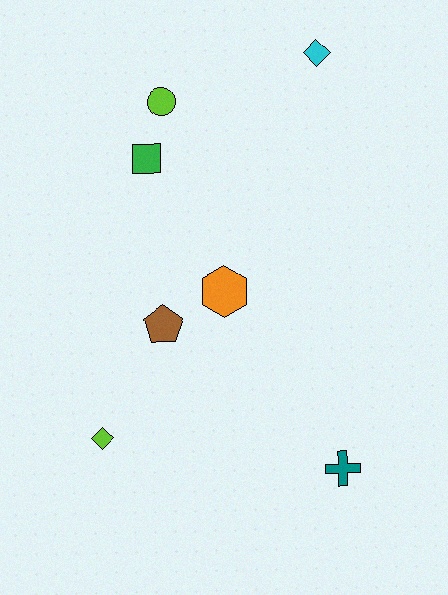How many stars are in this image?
There are no stars.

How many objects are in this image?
There are 7 objects.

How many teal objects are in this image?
There is 1 teal object.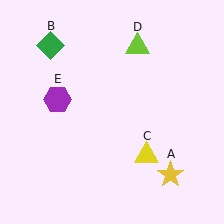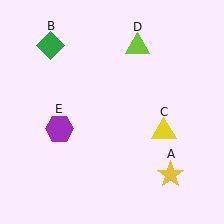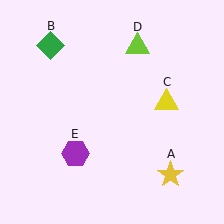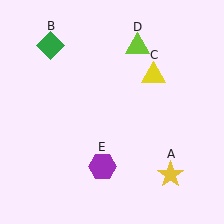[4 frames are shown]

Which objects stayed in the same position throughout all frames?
Yellow star (object A) and green diamond (object B) and lime triangle (object D) remained stationary.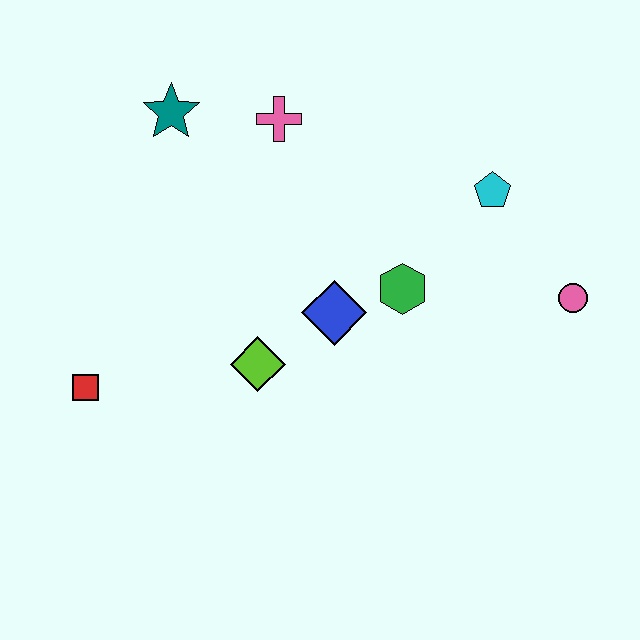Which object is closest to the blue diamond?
The green hexagon is closest to the blue diamond.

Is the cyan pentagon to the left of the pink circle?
Yes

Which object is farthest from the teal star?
The pink circle is farthest from the teal star.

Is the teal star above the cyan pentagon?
Yes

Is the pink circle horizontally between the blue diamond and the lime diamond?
No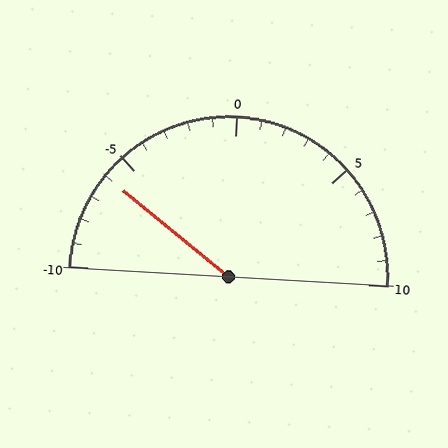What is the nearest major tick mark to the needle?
The nearest major tick mark is -5.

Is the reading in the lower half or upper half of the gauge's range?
The reading is in the lower half of the range (-10 to 10).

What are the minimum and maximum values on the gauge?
The gauge ranges from -10 to 10.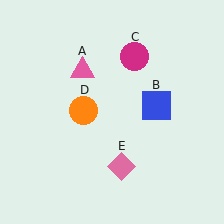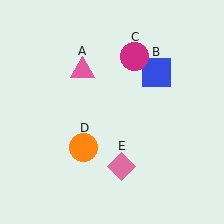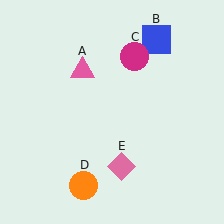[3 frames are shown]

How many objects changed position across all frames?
2 objects changed position: blue square (object B), orange circle (object D).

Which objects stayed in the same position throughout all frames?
Pink triangle (object A) and magenta circle (object C) and pink diamond (object E) remained stationary.